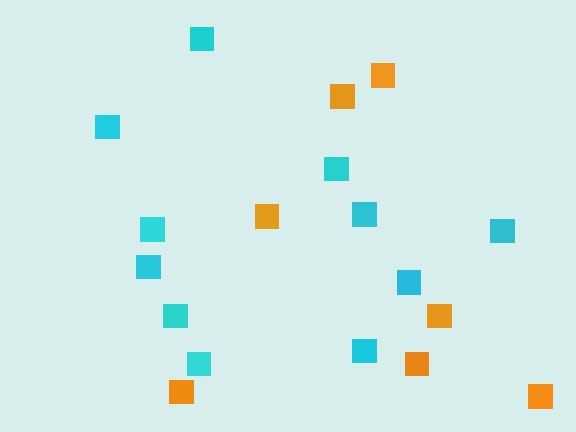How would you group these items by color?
There are 2 groups: one group of cyan squares (11) and one group of orange squares (7).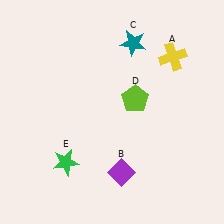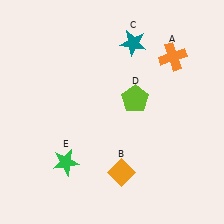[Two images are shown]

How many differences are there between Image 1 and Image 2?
There are 2 differences between the two images.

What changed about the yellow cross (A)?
In Image 1, A is yellow. In Image 2, it changed to orange.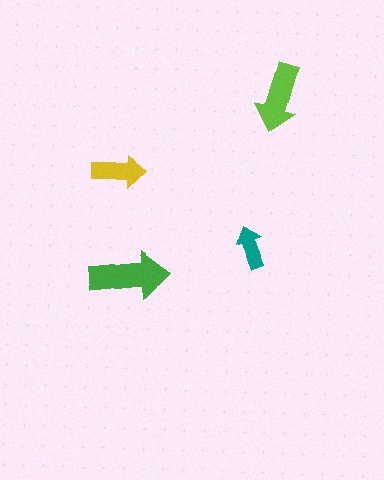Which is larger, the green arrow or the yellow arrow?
The green one.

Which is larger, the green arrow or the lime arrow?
The green one.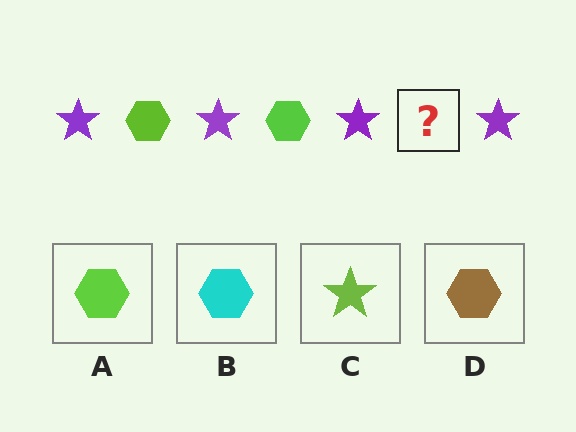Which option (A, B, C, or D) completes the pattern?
A.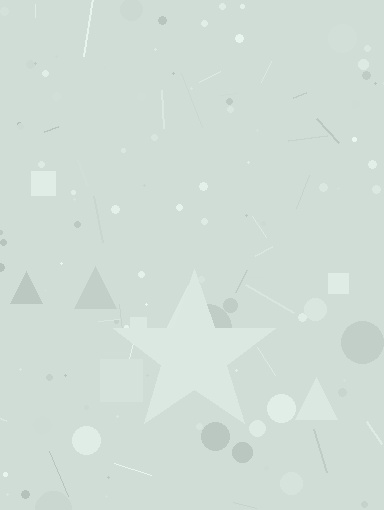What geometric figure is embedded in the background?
A star is embedded in the background.